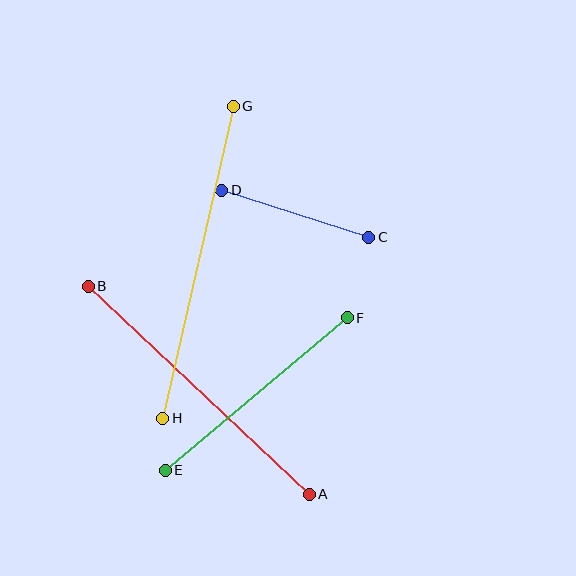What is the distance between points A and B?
The distance is approximately 304 pixels.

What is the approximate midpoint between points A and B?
The midpoint is at approximately (199, 390) pixels.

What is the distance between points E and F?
The distance is approximately 237 pixels.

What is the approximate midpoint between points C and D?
The midpoint is at approximately (295, 214) pixels.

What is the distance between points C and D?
The distance is approximately 154 pixels.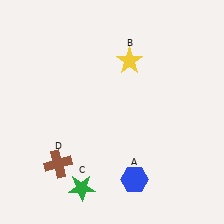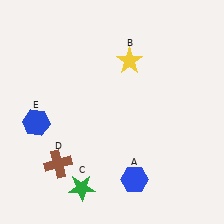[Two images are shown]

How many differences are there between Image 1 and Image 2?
There is 1 difference between the two images.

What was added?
A blue hexagon (E) was added in Image 2.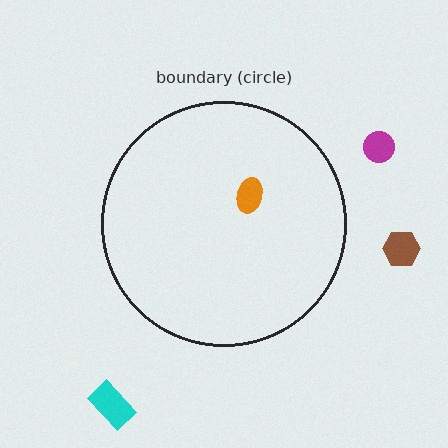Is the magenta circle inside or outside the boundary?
Outside.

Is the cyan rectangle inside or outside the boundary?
Outside.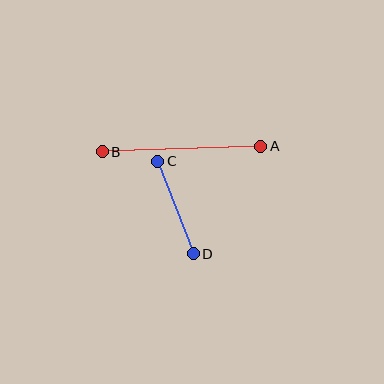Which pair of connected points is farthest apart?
Points A and B are farthest apart.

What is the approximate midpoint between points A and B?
The midpoint is at approximately (182, 149) pixels.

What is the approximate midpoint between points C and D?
The midpoint is at approximately (175, 207) pixels.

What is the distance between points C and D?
The distance is approximately 99 pixels.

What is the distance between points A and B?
The distance is approximately 158 pixels.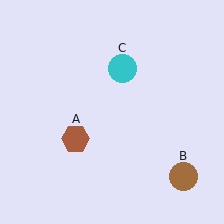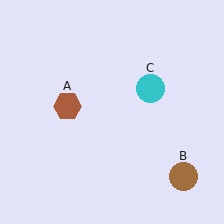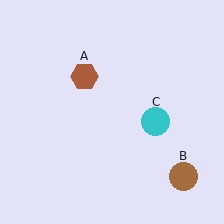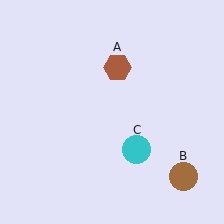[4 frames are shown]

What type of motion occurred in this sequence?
The brown hexagon (object A), cyan circle (object C) rotated clockwise around the center of the scene.